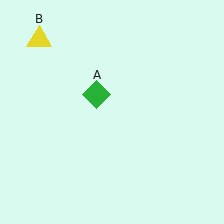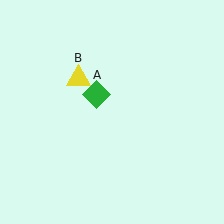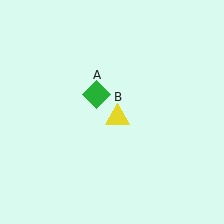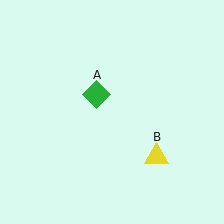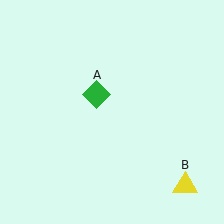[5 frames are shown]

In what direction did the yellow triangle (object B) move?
The yellow triangle (object B) moved down and to the right.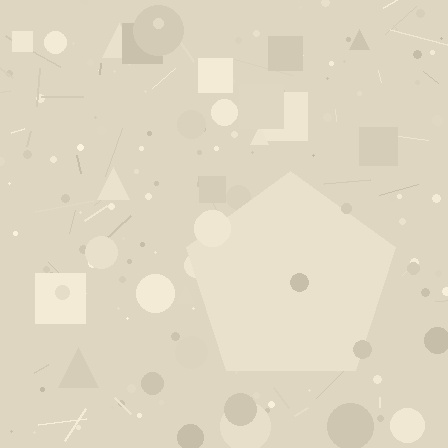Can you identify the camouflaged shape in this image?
The camouflaged shape is a pentagon.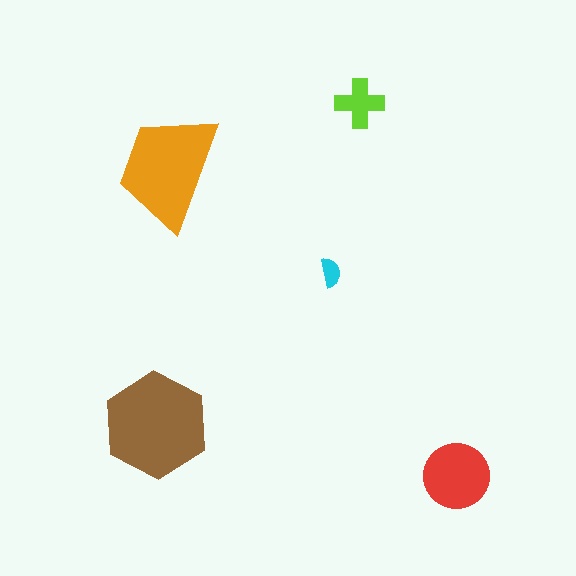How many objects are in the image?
There are 5 objects in the image.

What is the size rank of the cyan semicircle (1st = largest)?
5th.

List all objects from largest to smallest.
The brown hexagon, the orange trapezoid, the red circle, the lime cross, the cyan semicircle.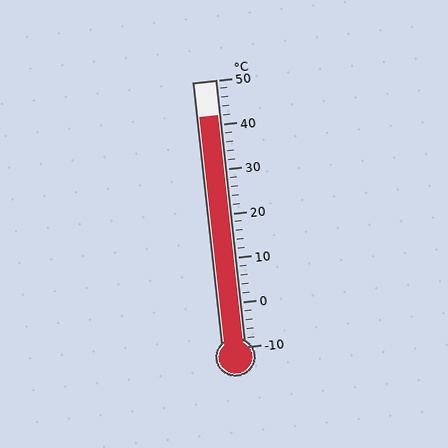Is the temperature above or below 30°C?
The temperature is above 30°C.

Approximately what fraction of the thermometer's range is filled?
The thermometer is filled to approximately 85% of its range.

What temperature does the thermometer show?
The thermometer shows approximately 42°C.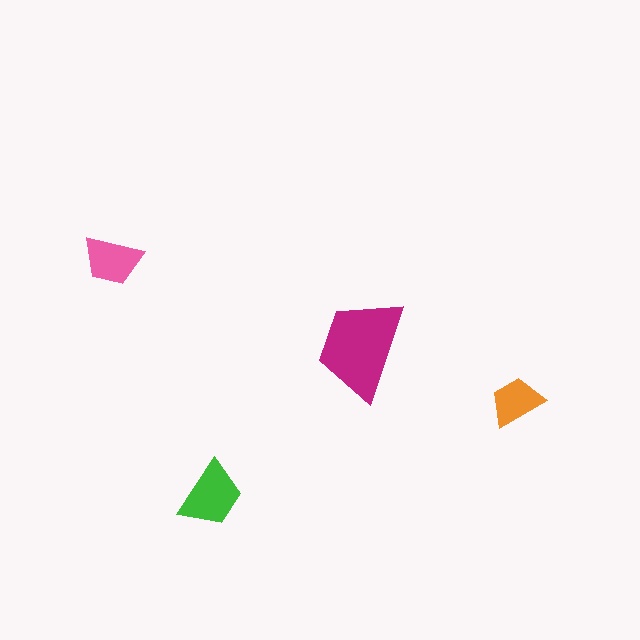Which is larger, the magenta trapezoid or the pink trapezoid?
The magenta one.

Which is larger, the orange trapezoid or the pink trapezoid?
The pink one.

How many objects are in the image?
There are 4 objects in the image.